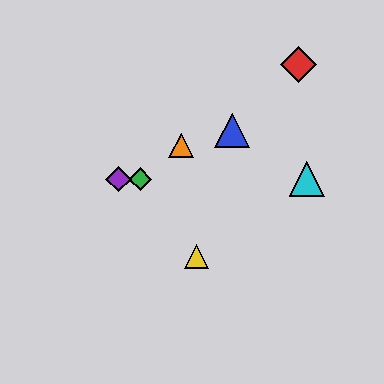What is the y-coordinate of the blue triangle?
The blue triangle is at y≈130.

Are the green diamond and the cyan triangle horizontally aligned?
Yes, both are at y≈179.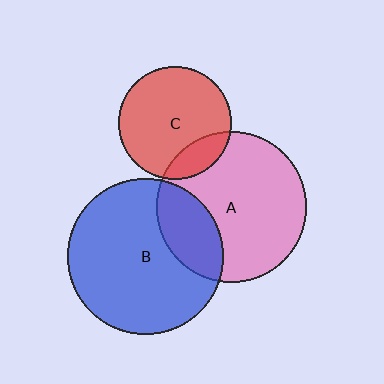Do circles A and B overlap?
Yes.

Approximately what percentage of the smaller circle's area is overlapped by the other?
Approximately 25%.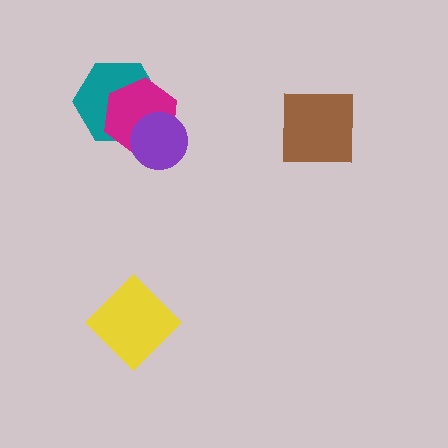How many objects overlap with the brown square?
0 objects overlap with the brown square.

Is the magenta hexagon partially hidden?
Yes, it is partially covered by another shape.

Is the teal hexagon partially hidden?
Yes, it is partially covered by another shape.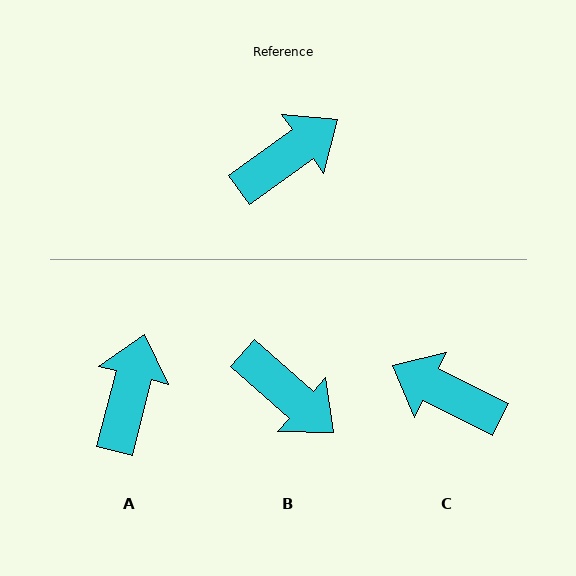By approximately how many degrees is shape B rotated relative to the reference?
Approximately 77 degrees clockwise.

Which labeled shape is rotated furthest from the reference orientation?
C, about 118 degrees away.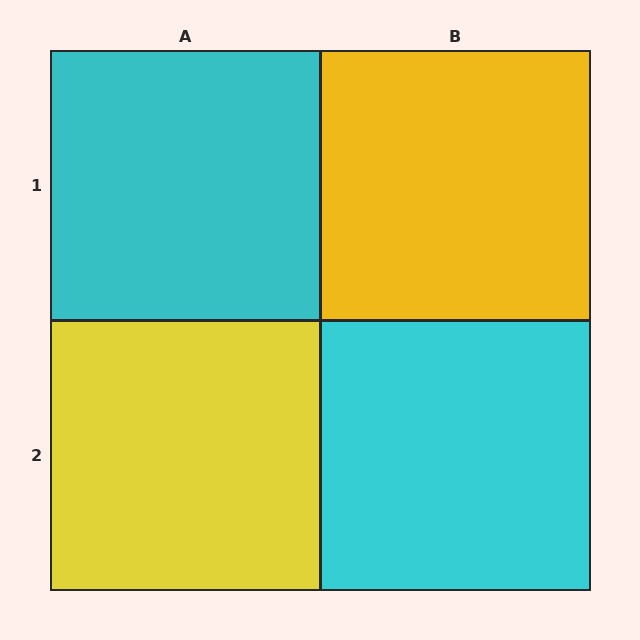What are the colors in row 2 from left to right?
Yellow, cyan.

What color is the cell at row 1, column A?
Cyan.